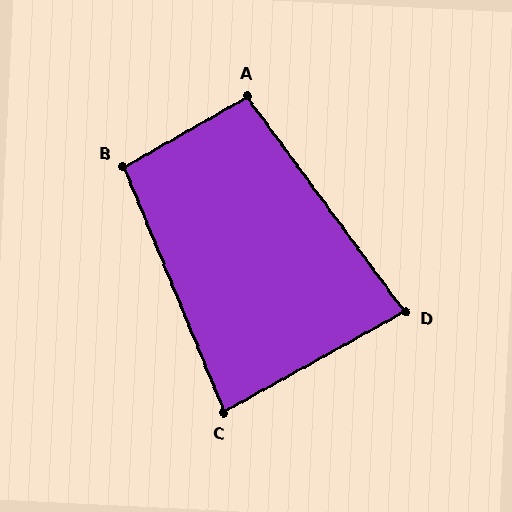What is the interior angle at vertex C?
Approximately 83 degrees (acute).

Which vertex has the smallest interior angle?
D, at approximately 83 degrees.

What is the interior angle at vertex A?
Approximately 97 degrees (obtuse).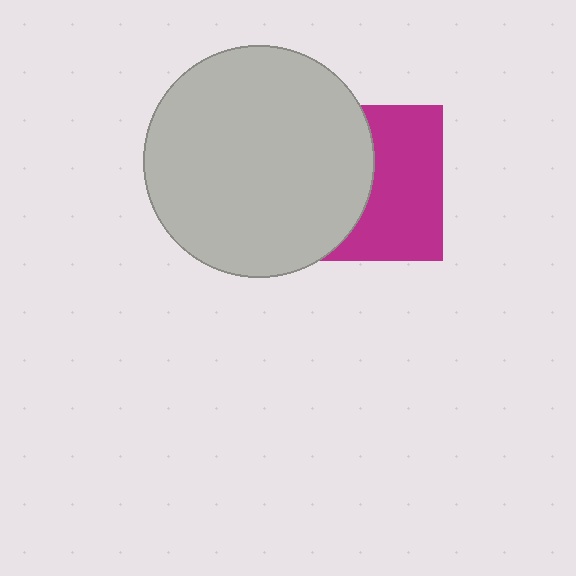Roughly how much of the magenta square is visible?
About half of it is visible (roughly 52%).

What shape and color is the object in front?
The object in front is a light gray circle.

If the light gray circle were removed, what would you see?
You would see the complete magenta square.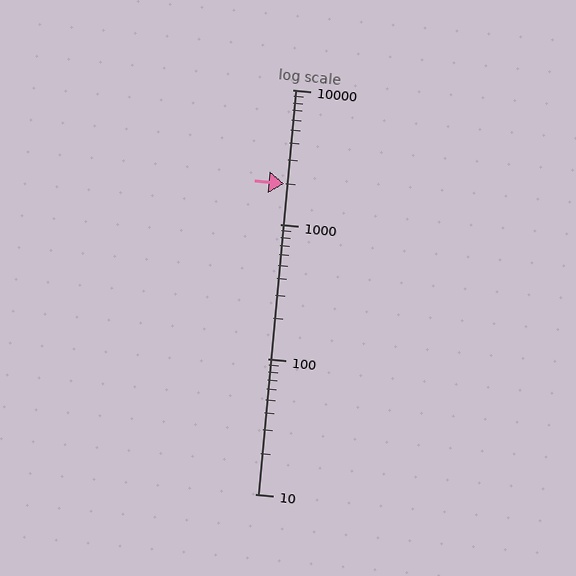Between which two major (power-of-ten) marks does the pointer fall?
The pointer is between 1000 and 10000.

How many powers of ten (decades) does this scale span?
The scale spans 3 decades, from 10 to 10000.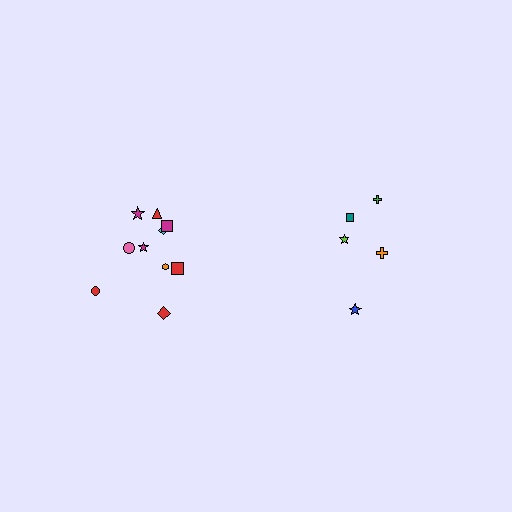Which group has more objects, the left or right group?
The left group.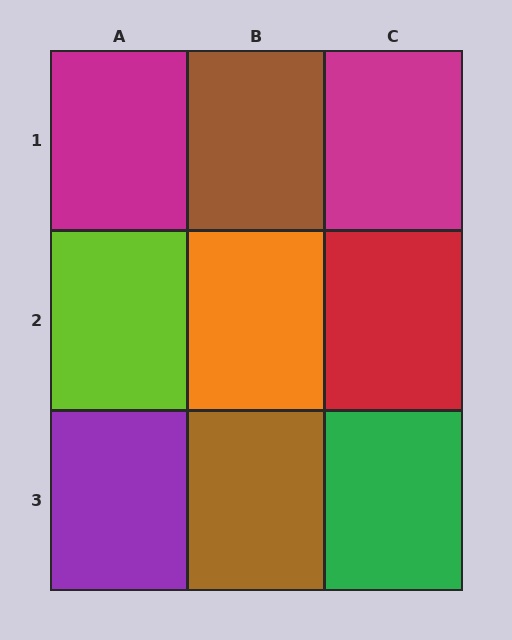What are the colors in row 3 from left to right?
Purple, brown, green.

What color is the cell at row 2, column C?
Red.